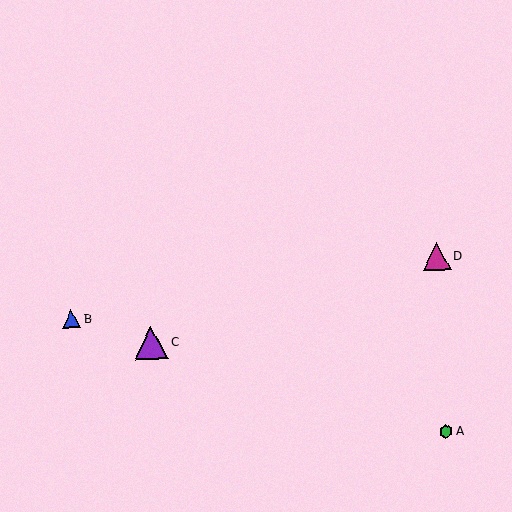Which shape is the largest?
The purple triangle (labeled C) is the largest.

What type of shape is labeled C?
Shape C is a purple triangle.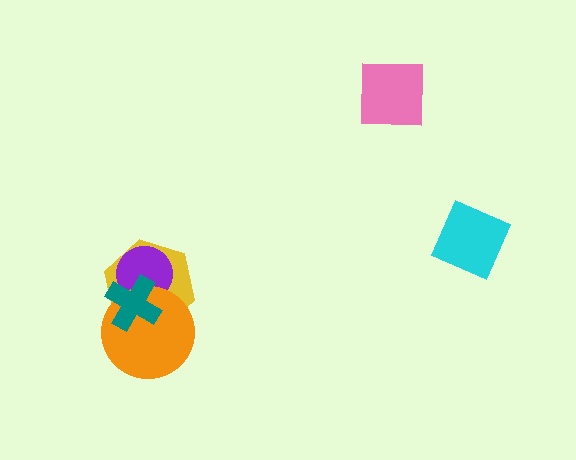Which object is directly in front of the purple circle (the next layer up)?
The orange circle is directly in front of the purple circle.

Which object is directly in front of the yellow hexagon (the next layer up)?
The purple circle is directly in front of the yellow hexagon.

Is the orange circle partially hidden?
Yes, it is partially covered by another shape.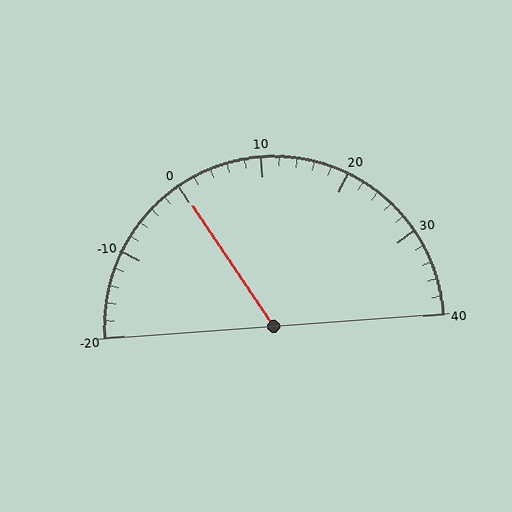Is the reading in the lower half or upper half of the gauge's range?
The reading is in the lower half of the range (-20 to 40).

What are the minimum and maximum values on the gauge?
The gauge ranges from -20 to 40.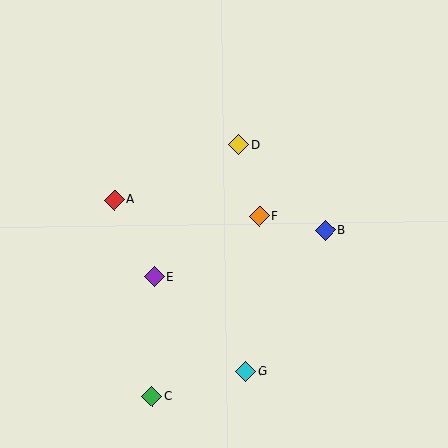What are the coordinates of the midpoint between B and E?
The midpoint between B and E is at (240, 254).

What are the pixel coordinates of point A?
Point A is at (114, 200).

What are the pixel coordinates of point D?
Point D is at (239, 145).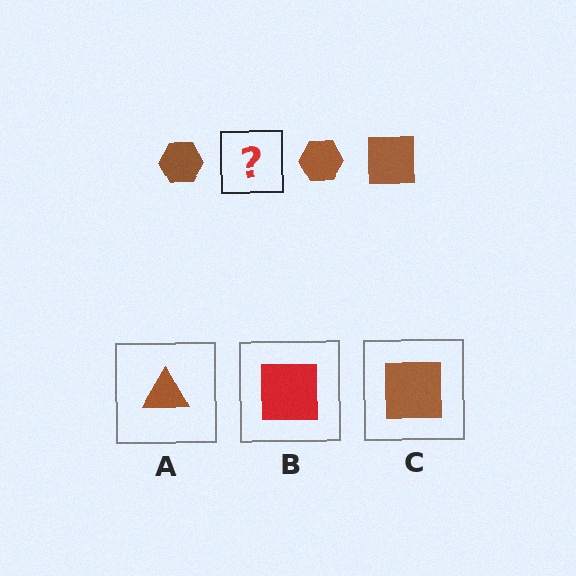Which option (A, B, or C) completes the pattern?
C.